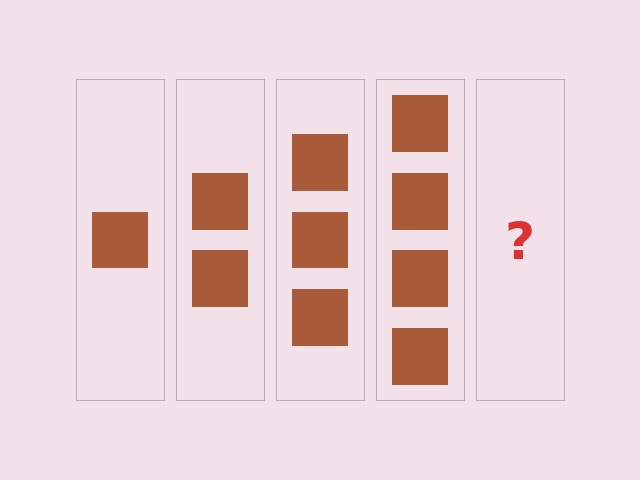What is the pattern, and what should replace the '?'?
The pattern is that each step adds one more square. The '?' should be 5 squares.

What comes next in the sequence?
The next element should be 5 squares.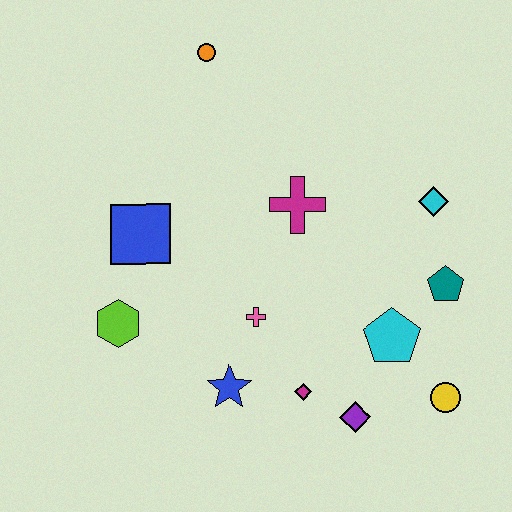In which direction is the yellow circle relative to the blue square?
The yellow circle is to the right of the blue square.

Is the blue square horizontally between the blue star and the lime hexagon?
Yes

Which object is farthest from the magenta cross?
The yellow circle is farthest from the magenta cross.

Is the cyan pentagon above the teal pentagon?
No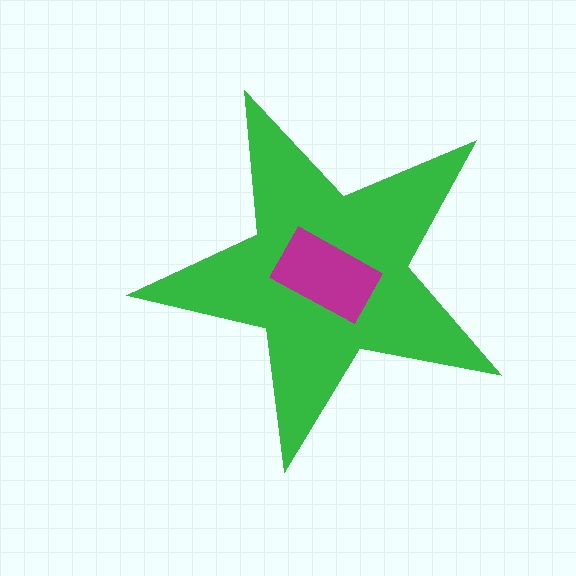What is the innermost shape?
The magenta rectangle.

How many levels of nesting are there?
2.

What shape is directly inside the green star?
The magenta rectangle.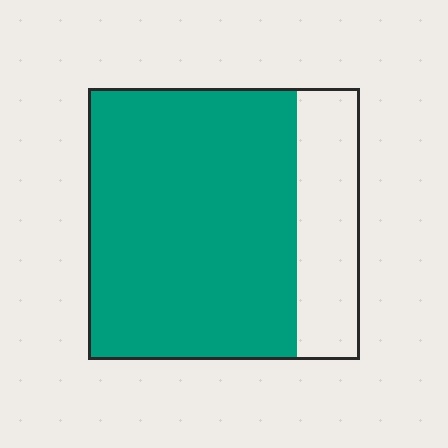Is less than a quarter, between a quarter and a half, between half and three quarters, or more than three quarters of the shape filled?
More than three quarters.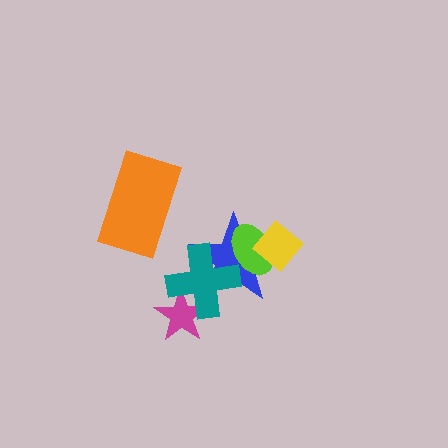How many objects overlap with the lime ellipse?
3 objects overlap with the lime ellipse.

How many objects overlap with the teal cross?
3 objects overlap with the teal cross.